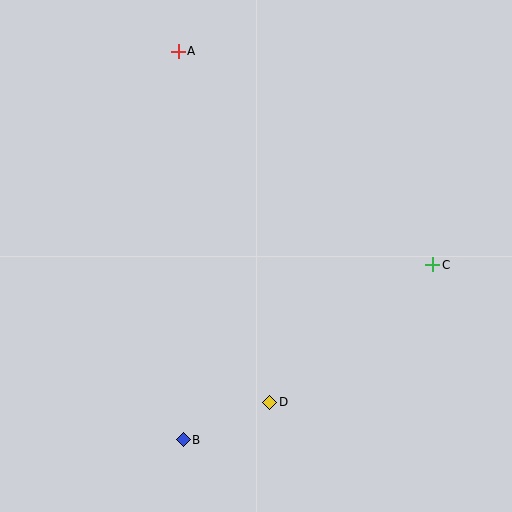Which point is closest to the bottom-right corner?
Point C is closest to the bottom-right corner.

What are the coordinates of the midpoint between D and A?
The midpoint between D and A is at (224, 227).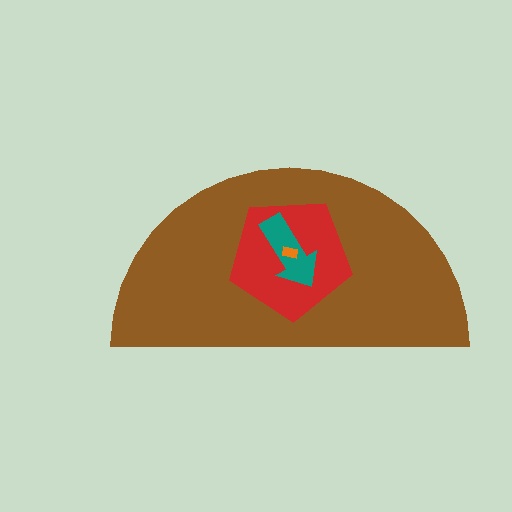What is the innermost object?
The orange rectangle.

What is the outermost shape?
The brown semicircle.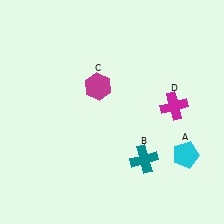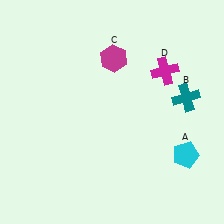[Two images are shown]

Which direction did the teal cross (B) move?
The teal cross (B) moved up.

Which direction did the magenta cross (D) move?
The magenta cross (D) moved up.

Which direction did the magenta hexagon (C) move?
The magenta hexagon (C) moved up.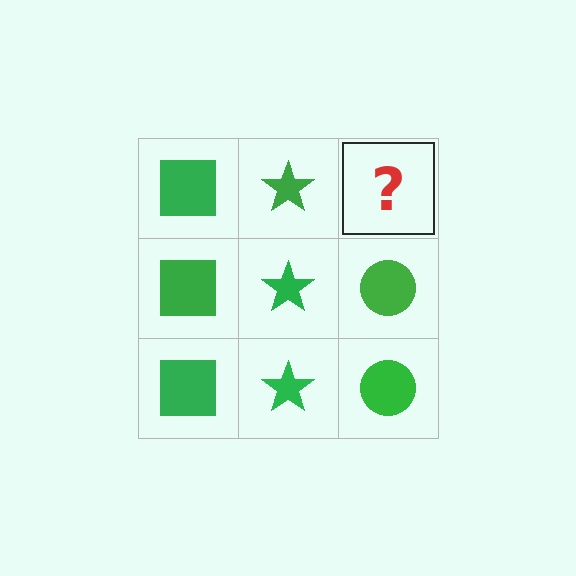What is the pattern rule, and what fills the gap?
The rule is that each column has a consistent shape. The gap should be filled with a green circle.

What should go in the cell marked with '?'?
The missing cell should contain a green circle.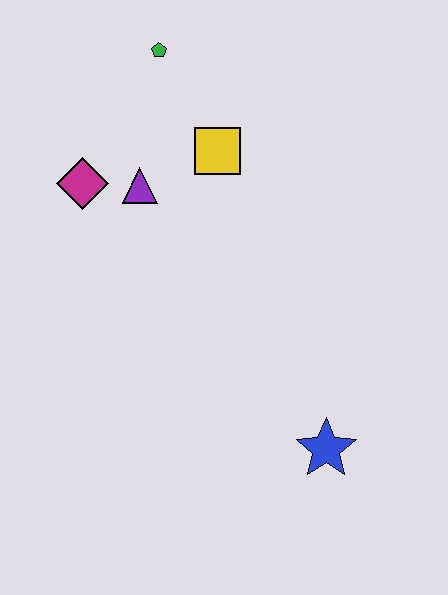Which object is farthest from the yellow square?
The blue star is farthest from the yellow square.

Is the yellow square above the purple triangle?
Yes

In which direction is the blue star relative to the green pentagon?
The blue star is below the green pentagon.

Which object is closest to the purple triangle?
The magenta diamond is closest to the purple triangle.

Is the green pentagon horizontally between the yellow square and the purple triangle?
Yes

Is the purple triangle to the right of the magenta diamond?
Yes